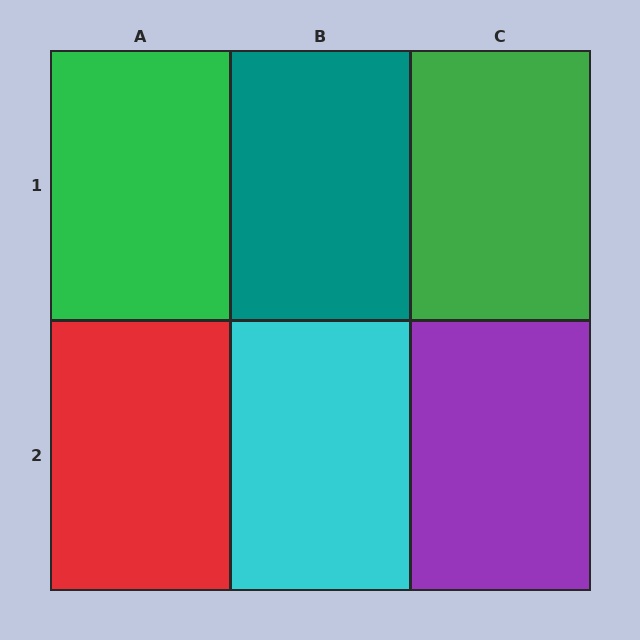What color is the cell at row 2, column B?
Cyan.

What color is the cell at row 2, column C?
Purple.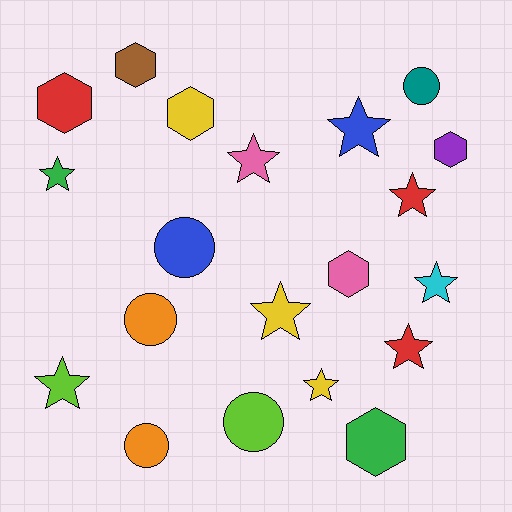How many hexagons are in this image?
There are 6 hexagons.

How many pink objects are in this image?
There are 2 pink objects.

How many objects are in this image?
There are 20 objects.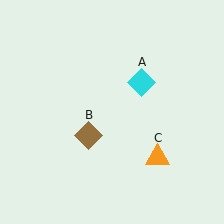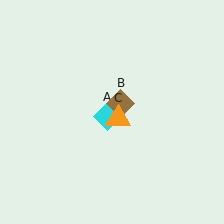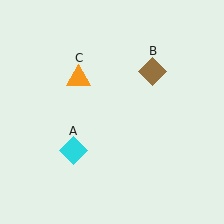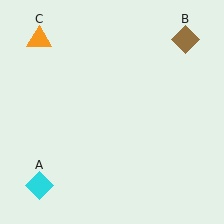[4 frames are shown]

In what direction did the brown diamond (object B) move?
The brown diamond (object B) moved up and to the right.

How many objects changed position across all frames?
3 objects changed position: cyan diamond (object A), brown diamond (object B), orange triangle (object C).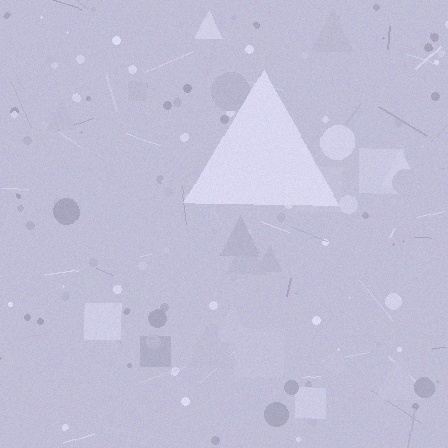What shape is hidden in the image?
A triangle is hidden in the image.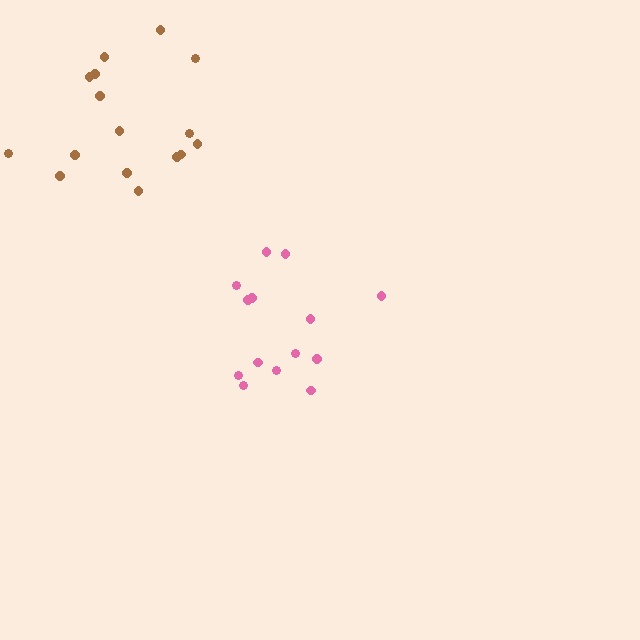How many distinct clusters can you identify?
There are 2 distinct clusters.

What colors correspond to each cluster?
The clusters are colored: brown, pink.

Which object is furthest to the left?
The brown cluster is leftmost.